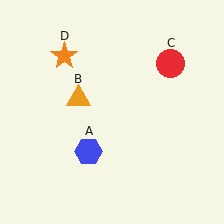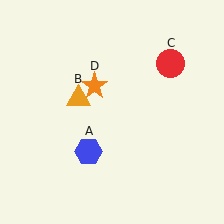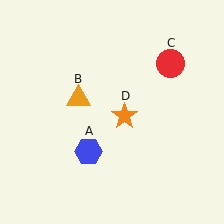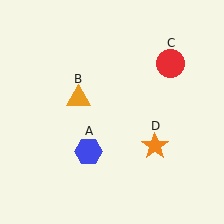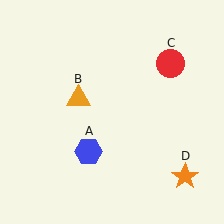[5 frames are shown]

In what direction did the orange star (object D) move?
The orange star (object D) moved down and to the right.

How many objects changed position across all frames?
1 object changed position: orange star (object D).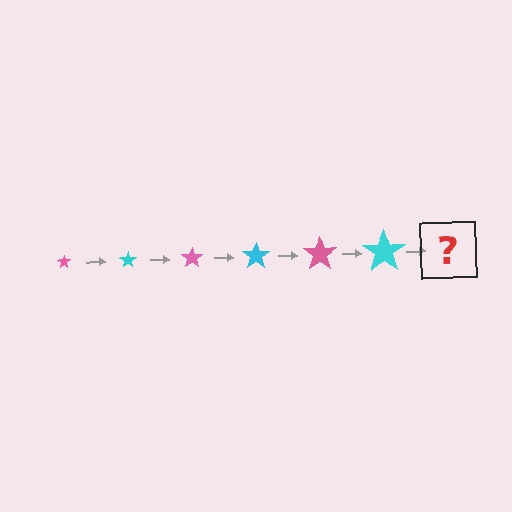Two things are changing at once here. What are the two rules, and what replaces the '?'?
The two rules are that the star grows larger each step and the color cycles through pink and cyan. The '?' should be a pink star, larger than the previous one.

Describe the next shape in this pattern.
It should be a pink star, larger than the previous one.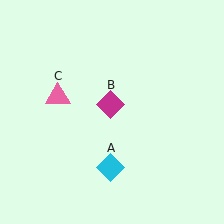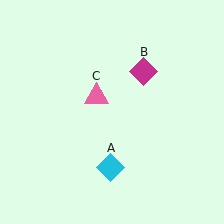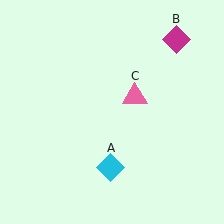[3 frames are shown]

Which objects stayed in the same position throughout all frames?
Cyan diamond (object A) remained stationary.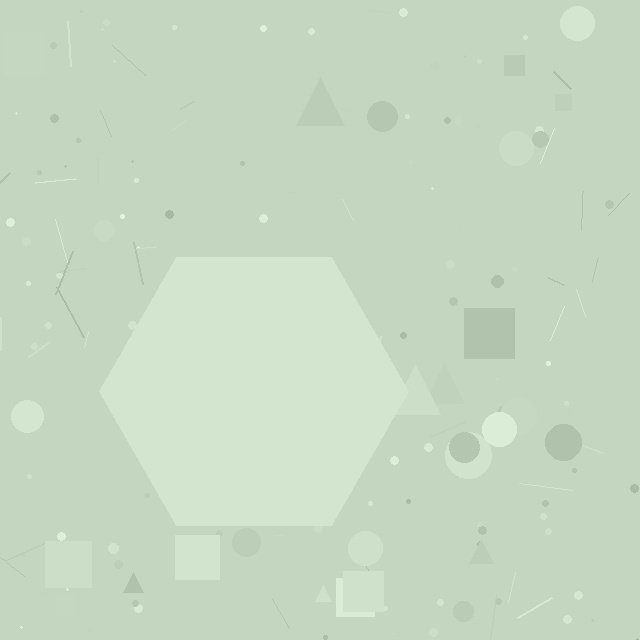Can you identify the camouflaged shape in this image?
The camouflaged shape is a hexagon.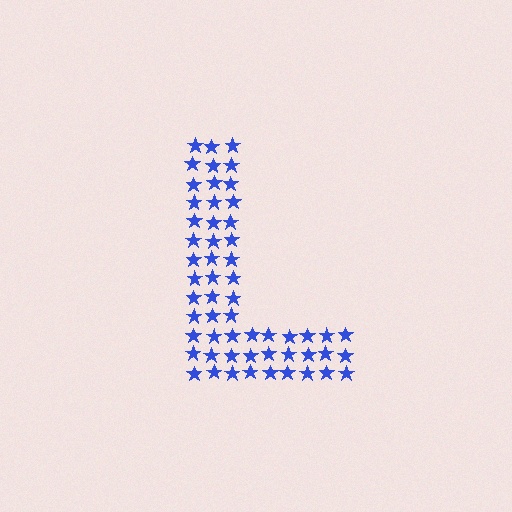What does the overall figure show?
The overall figure shows the letter L.